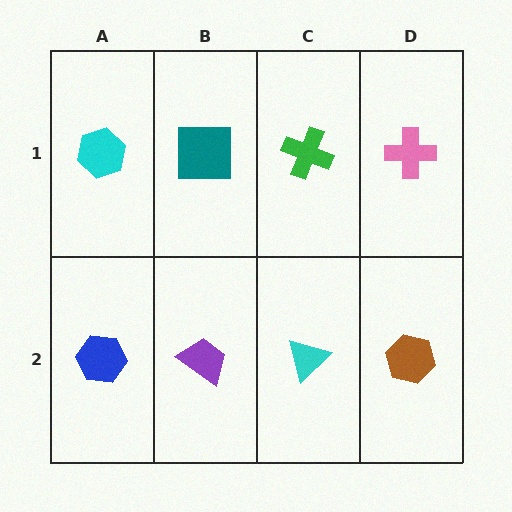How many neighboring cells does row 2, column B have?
3.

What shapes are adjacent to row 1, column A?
A blue hexagon (row 2, column A), a teal square (row 1, column B).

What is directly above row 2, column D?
A pink cross.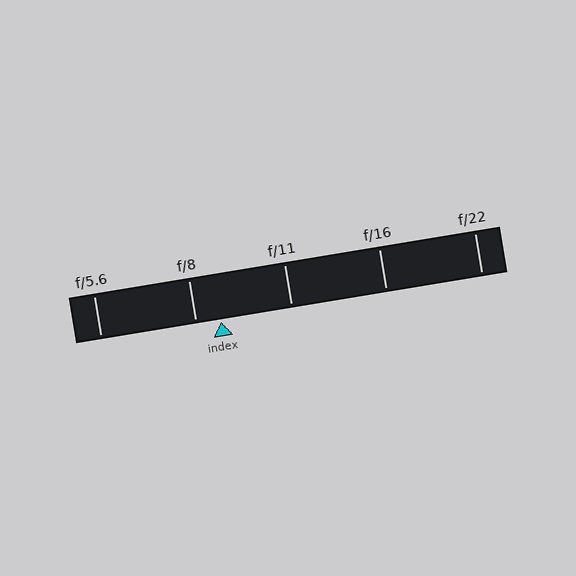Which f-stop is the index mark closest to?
The index mark is closest to f/8.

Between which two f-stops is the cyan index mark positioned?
The index mark is between f/8 and f/11.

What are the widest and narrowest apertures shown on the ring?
The widest aperture shown is f/5.6 and the narrowest is f/22.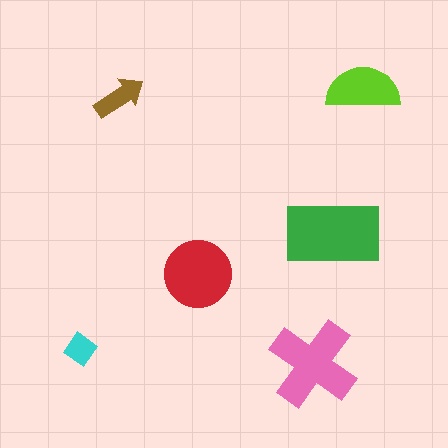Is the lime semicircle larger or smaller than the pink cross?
Smaller.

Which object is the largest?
The green rectangle.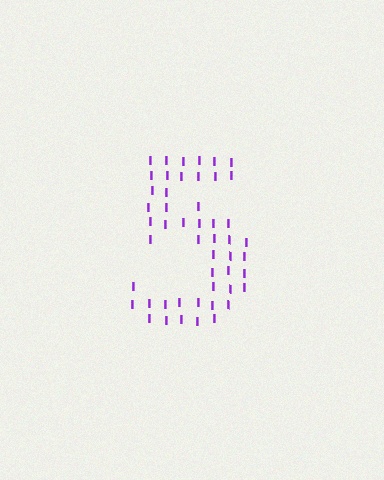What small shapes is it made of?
It is made of small letter I's.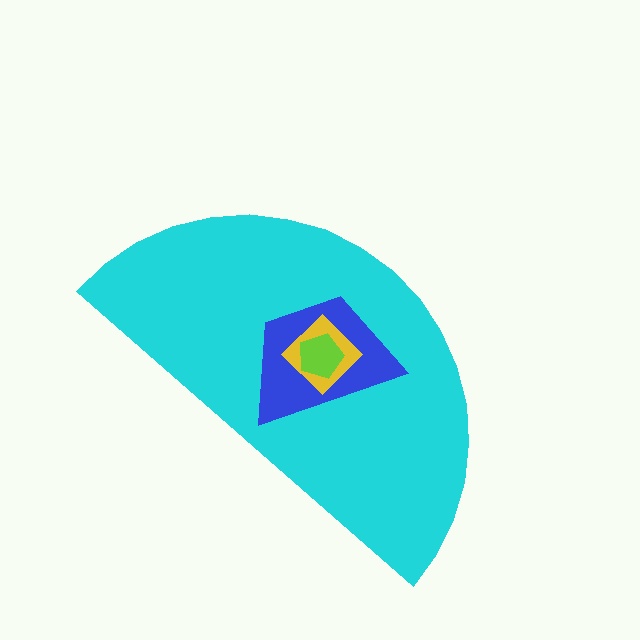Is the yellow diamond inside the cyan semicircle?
Yes.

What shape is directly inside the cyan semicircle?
The blue trapezoid.